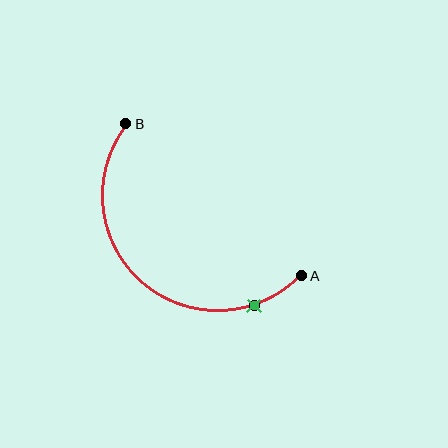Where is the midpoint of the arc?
The arc midpoint is the point on the curve farthest from the straight line joining A and B. It sits below and to the left of that line.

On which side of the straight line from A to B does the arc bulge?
The arc bulges below and to the left of the straight line connecting A and B.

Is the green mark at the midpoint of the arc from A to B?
No. The green mark lies on the arc but is closer to endpoint A. The arc midpoint would be at the point on the curve equidistant along the arc from both A and B.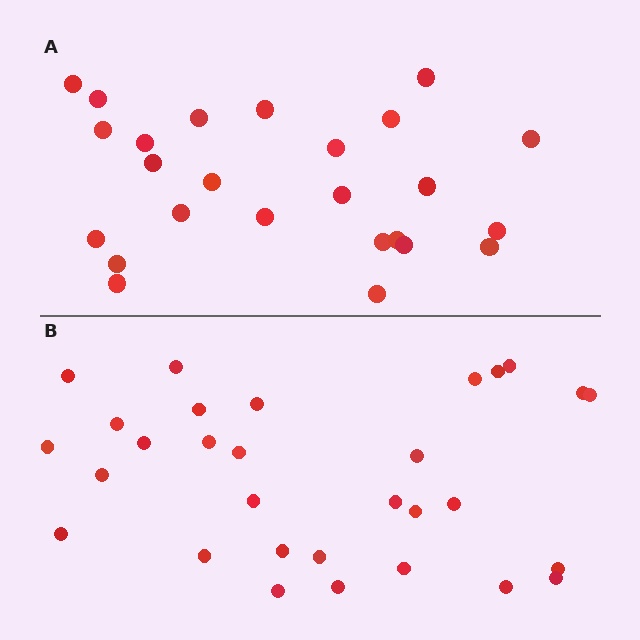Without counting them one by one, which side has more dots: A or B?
Region B (the bottom region) has more dots.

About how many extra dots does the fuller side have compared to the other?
Region B has about 5 more dots than region A.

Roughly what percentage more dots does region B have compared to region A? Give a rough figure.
About 20% more.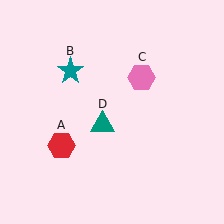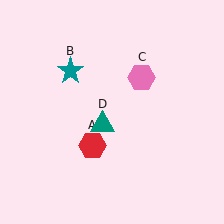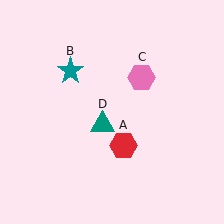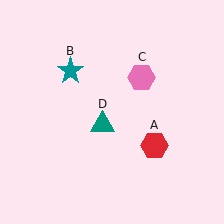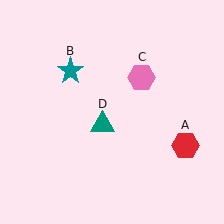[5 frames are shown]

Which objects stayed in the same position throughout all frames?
Teal star (object B) and pink hexagon (object C) and teal triangle (object D) remained stationary.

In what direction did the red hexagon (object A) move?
The red hexagon (object A) moved right.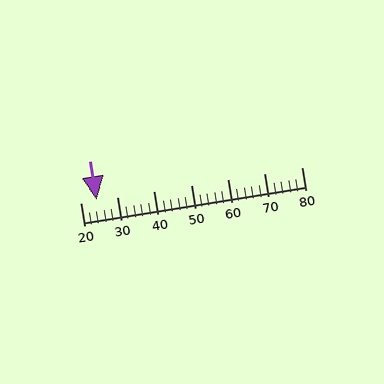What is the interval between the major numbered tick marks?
The major tick marks are spaced 10 units apart.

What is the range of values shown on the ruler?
The ruler shows values from 20 to 80.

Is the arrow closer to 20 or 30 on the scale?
The arrow is closer to 20.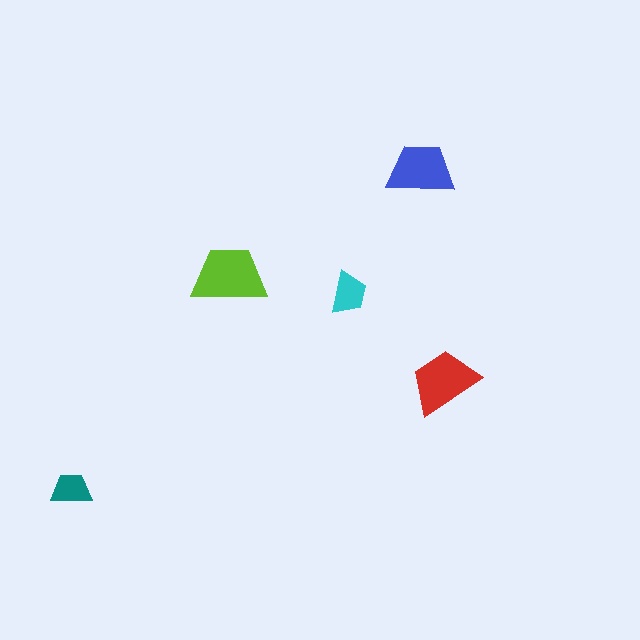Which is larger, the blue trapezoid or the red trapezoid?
The red one.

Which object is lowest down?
The teal trapezoid is bottommost.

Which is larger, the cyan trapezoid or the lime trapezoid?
The lime one.